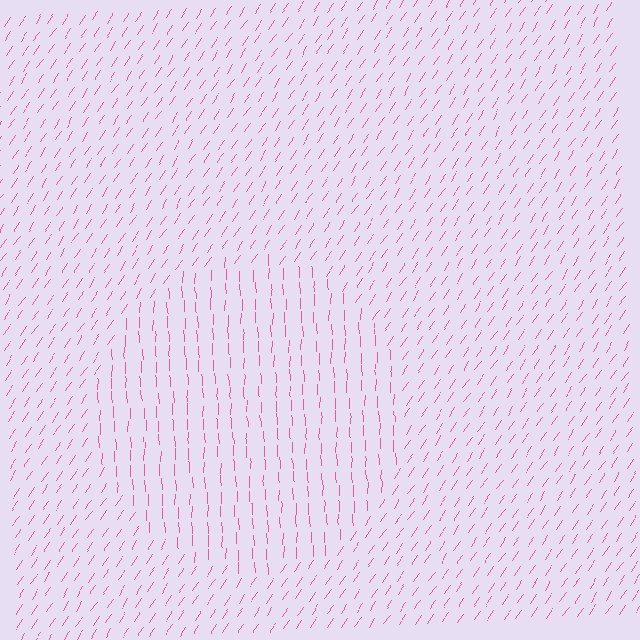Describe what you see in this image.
The image is filled with small pink line segments. A circle region in the image has lines oriented differently from the surrounding lines, creating a visible texture boundary.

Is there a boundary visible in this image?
Yes, there is a texture boundary formed by a change in line orientation.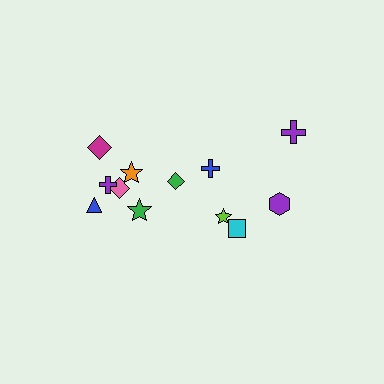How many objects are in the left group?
There are 7 objects.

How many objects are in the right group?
There are 5 objects.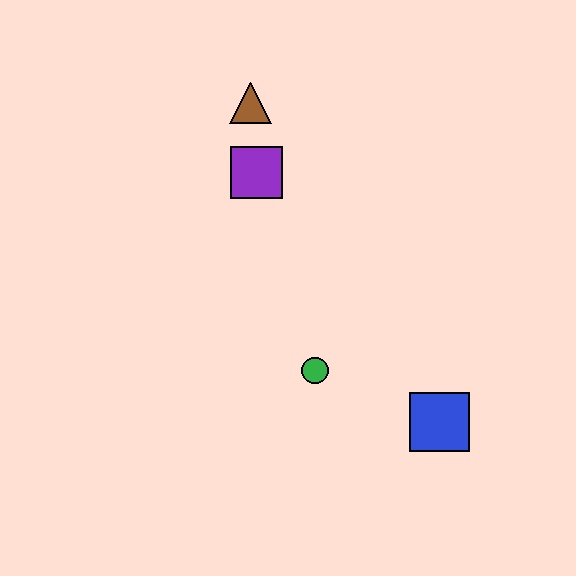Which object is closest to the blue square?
The green circle is closest to the blue square.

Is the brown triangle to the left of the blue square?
Yes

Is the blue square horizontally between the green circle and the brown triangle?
No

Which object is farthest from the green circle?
The brown triangle is farthest from the green circle.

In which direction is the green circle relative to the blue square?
The green circle is to the left of the blue square.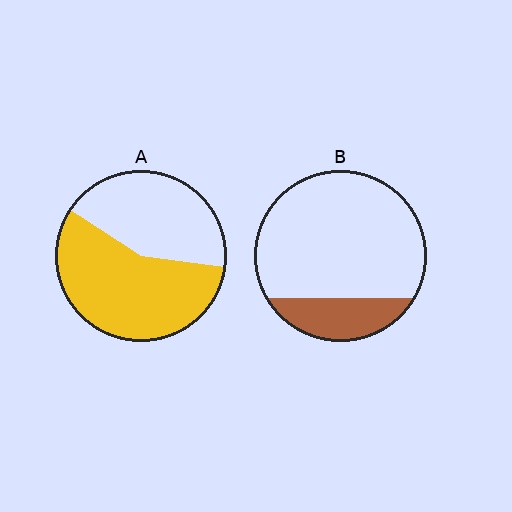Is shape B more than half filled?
No.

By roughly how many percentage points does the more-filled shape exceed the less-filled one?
By roughly 35 percentage points (A over B).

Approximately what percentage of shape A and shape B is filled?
A is approximately 55% and B is approximately 20%.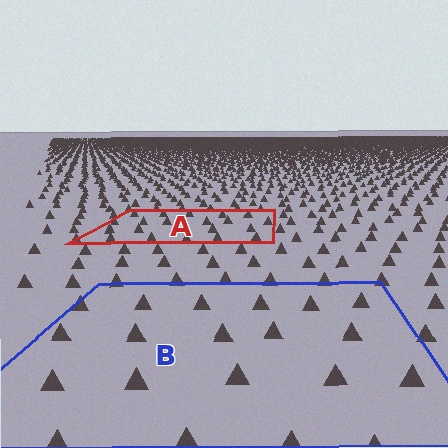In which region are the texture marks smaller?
The texture marks are smaller in region A, because it is farther away.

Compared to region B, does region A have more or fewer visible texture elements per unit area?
Region A has more texture elements per unit area — they are packed more densely because it is farther away.